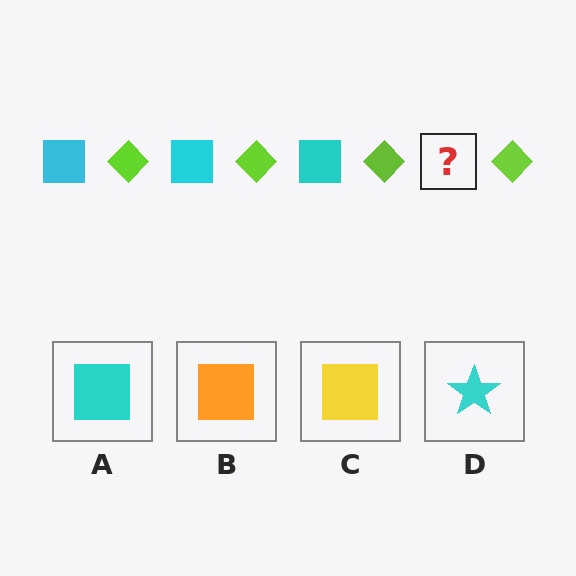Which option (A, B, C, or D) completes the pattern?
A.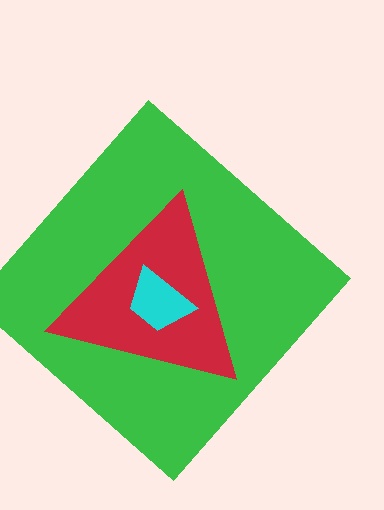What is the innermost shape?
The cyan trapezoid.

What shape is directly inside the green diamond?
The red triangle.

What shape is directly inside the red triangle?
The cyan trapezoid.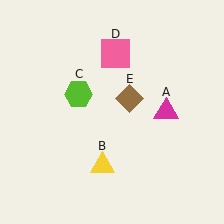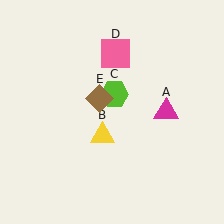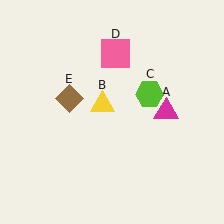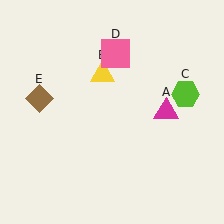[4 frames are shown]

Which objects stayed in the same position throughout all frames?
Magenta triangle (object A) and pink square (object D) remained stationary.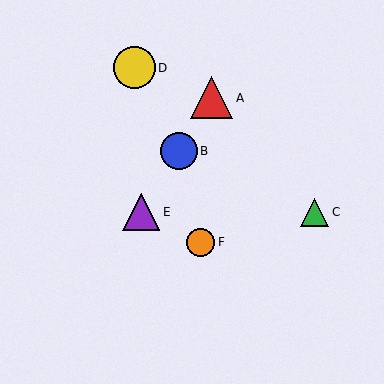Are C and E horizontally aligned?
Yes, both are at y≈212.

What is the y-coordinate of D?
Object D is at y≈68.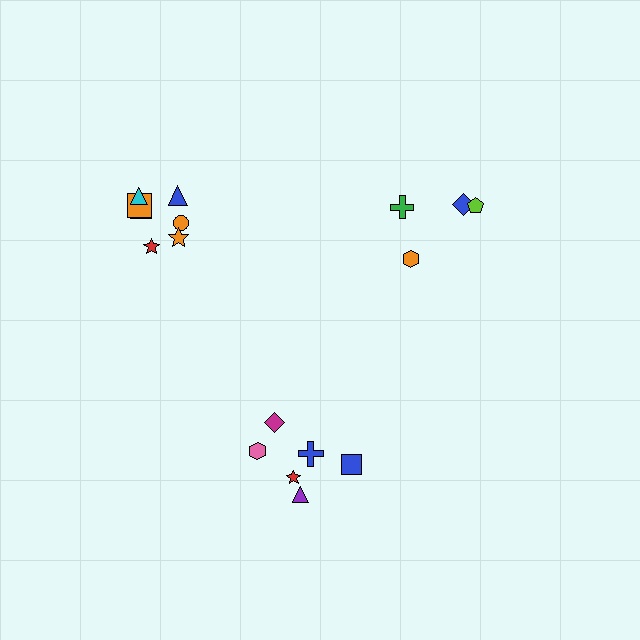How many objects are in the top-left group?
There are 7 objects.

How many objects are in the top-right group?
There are 4 objects.